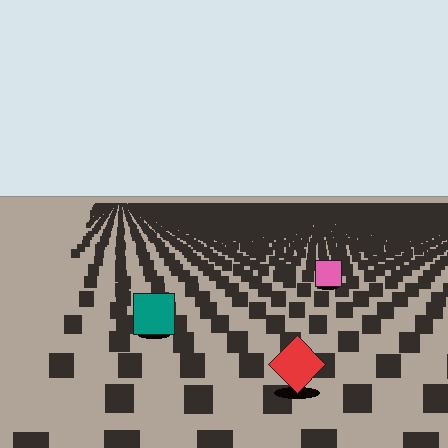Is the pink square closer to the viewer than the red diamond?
No. The red diamond is closer — you can tell from the texture gradient: the ground texture is coarser near it.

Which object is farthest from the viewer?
The pink square is farthest from the viewer. It appears smaller and the ground texture around it is denser.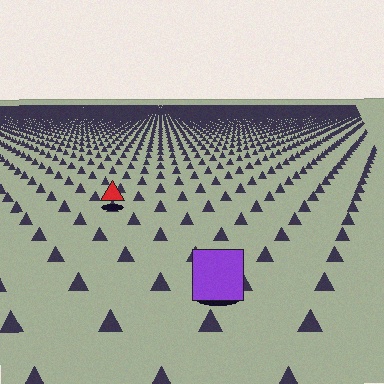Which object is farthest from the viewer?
The red triangle is farthest from the viewer. It appears smaller and the ground texture around it is denser.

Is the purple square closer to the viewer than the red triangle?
Yes. The purple square is closer — you can tell from the texture gradient: the ground texture is coarser near it.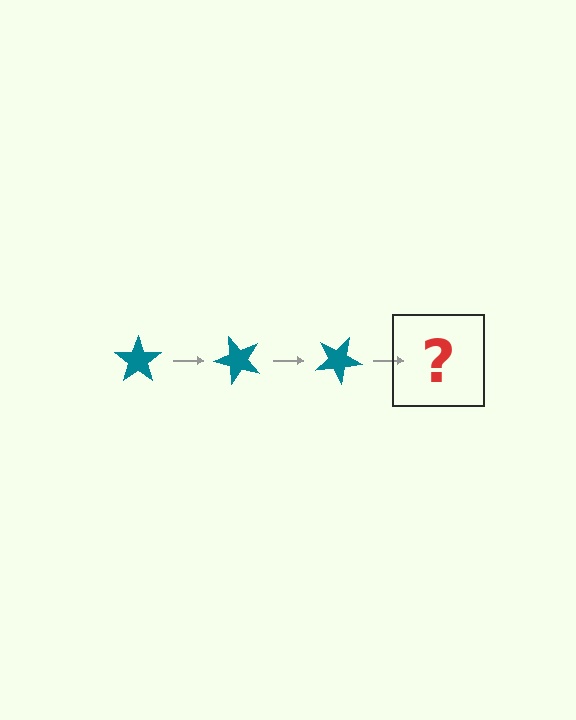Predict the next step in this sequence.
The next step is a teal star rotated 150 degrees.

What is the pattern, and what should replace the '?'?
The pattern is that the star rotates 50 degrees each step. The '?' should be a teal star rotated 150 degrees.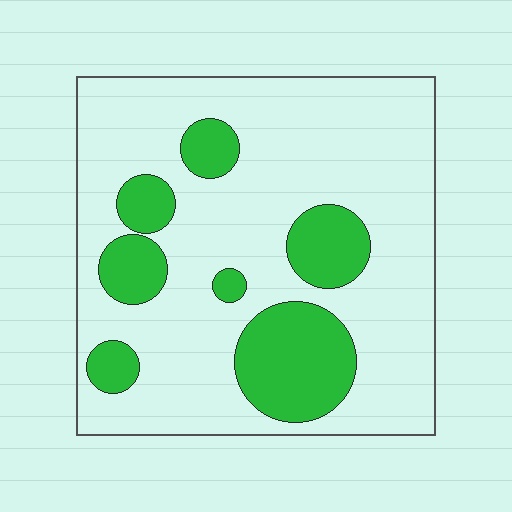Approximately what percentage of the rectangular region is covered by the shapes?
Approximately 25%.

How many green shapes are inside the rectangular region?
7.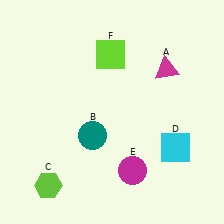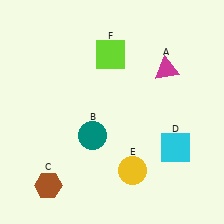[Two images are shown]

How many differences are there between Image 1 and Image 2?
There are 2 differences between the two images.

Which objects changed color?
C changed from lime to brown. E changed from magenta to yellow.